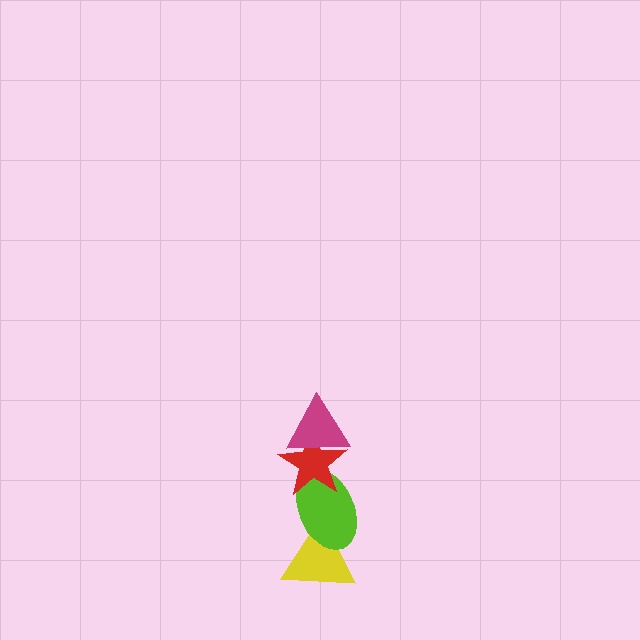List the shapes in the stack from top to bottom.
From top to bottom: the magenta triangle, the red star, the lime ellipse, the yellow triangle.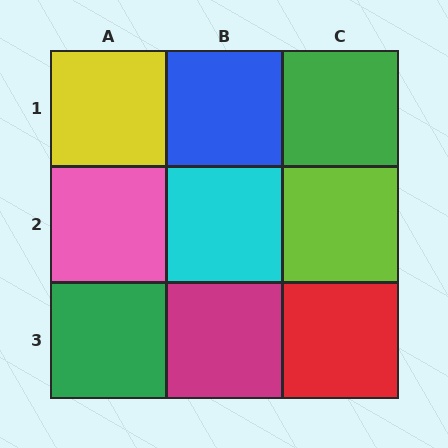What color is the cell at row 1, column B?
Blue.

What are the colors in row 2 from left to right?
Pink, cyan, lime.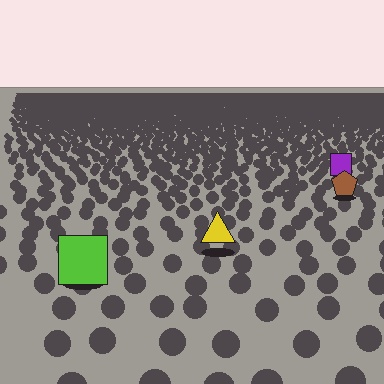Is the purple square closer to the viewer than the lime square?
No. The lime square is closer — you can tell from the texture gradient: the ground texture is coarser near it.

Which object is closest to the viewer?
The lime square is closest. The texture marks near it are larger and more spread out.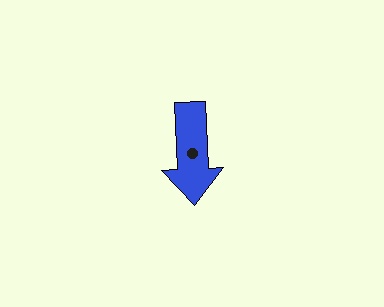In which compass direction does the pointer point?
South.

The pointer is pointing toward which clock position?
Roughly 6 o'clock.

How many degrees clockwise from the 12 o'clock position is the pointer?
Approximately 178 degrees.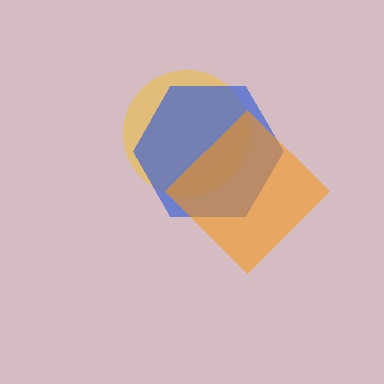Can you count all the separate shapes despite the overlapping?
Yes, there are 3 separate shapes.